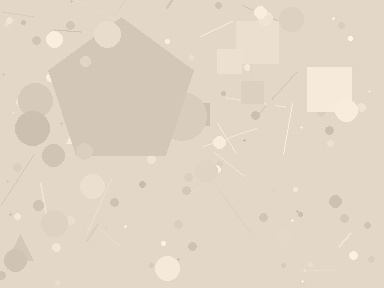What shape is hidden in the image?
A pentagon is hidden in the image.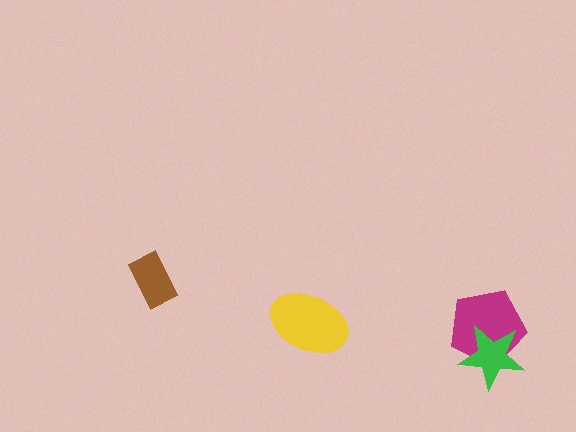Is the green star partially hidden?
No, no other shape covers it.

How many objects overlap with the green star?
1 object overlaps with the green star.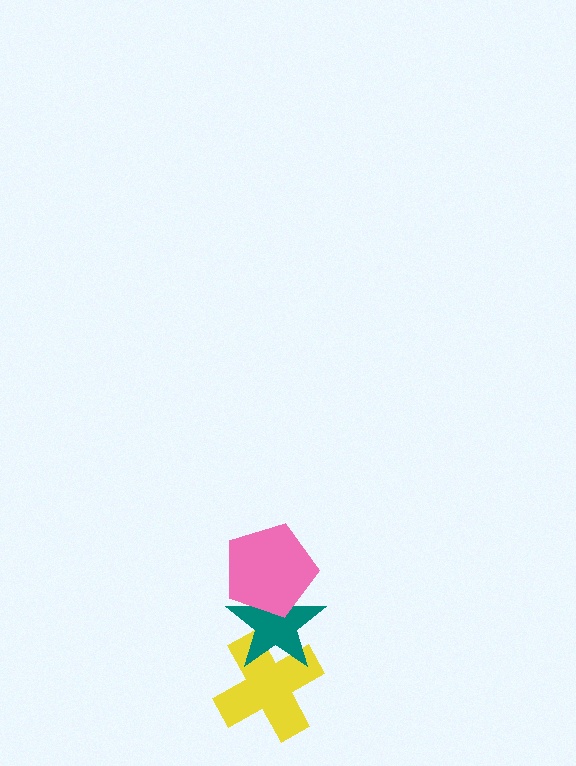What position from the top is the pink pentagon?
The pink pentagon is 1st from the top.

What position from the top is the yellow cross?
The yellow cross is 3rd from the top.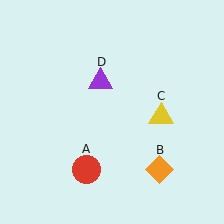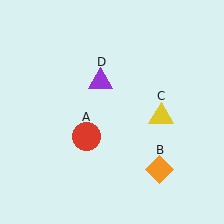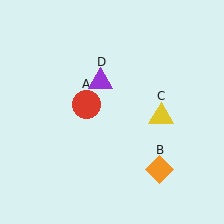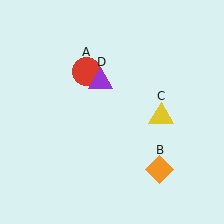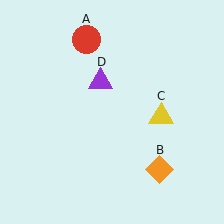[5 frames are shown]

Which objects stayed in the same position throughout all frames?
Orange diamond (object B) and yellow triangle (object C) and purple triangle (object D) remained stationary.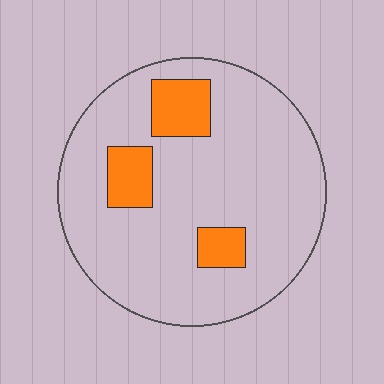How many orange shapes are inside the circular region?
3.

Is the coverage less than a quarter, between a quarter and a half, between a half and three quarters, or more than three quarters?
Less than a quarter.